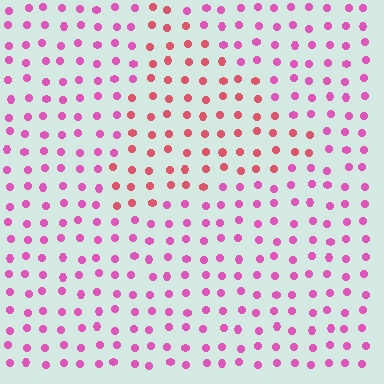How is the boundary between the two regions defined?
The boundary is defined purely by a slight shift in hue (about 35 degrees). Spacing, size, and orientation are identical on both sides.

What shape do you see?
I see a triangle.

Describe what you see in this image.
The image is filled with small pink elements in a uniform arrangement. A triangle-shaped region is visible where the elements are tinted to a slightly different hue, forming a subtle color boundary.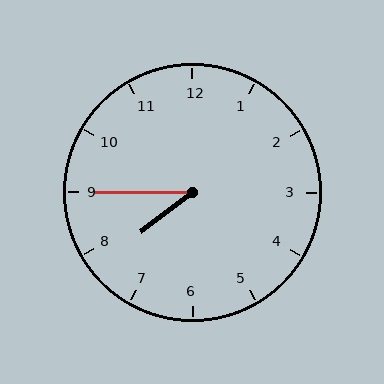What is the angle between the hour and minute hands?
Approximately 38 degrees.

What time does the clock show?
7:45.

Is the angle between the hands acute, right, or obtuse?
It is acute.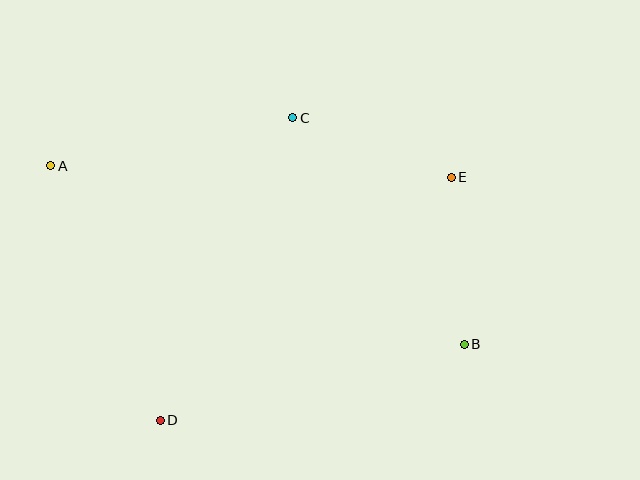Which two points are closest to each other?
Points B and E are closest to each other.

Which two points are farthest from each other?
Points A and B are farthest from each other.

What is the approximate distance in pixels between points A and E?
The distance between A and E is approximately 401 pixels.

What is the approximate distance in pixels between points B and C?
The distance between B and C is approximately 284 pixels.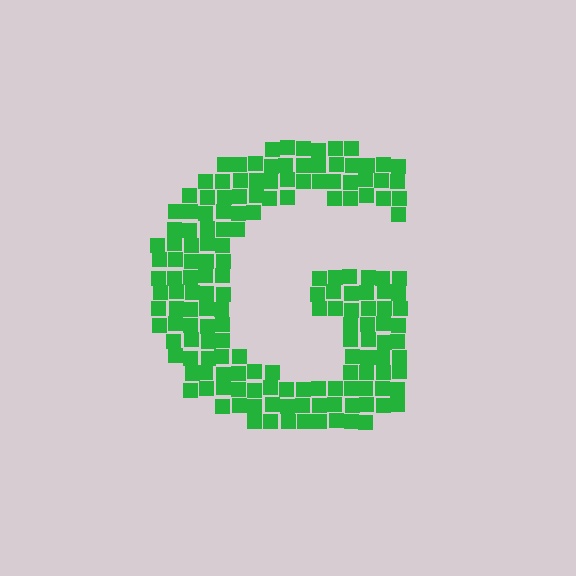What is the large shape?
The large shape is the letter G.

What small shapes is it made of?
It is made of small squares.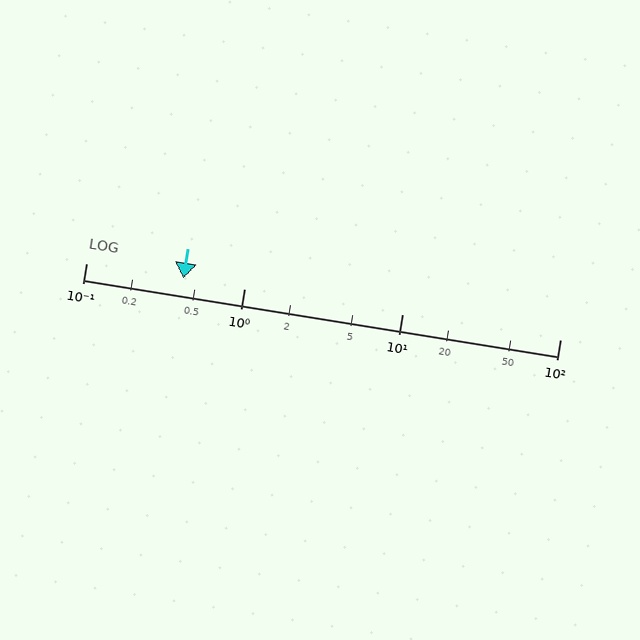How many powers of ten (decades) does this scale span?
The scale spans 3 decades, from 0.1 to 100.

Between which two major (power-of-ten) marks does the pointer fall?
The pointer is between 0.1 and 1.